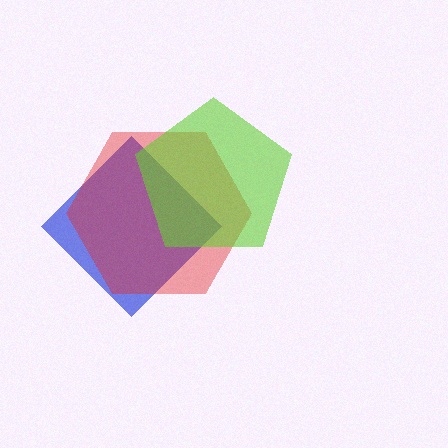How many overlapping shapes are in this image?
There are 3 overlapping shapes in the image.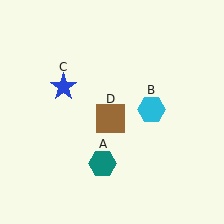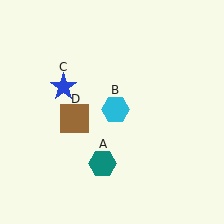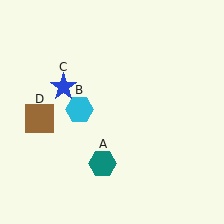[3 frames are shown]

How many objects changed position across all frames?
2 objects changed position: cyan hexagon (object B), brown square (object D).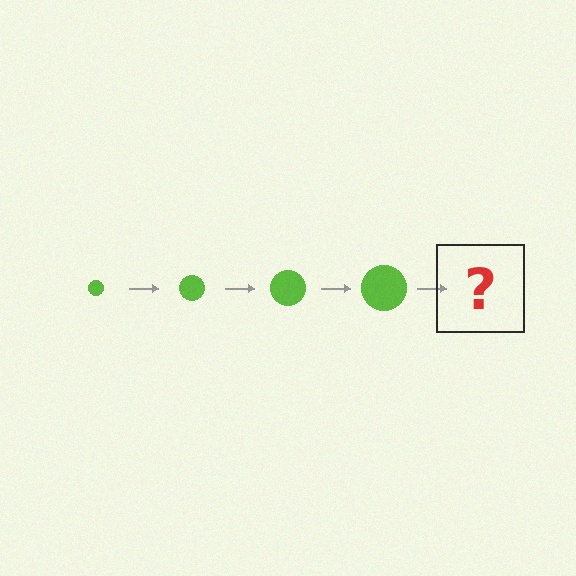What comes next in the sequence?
The next element should be a lime circle, larger than the previous one.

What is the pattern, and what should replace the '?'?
The pattern is that the circle gets progressively larger each step. The '?' should be a lime circle, larger than the previous one.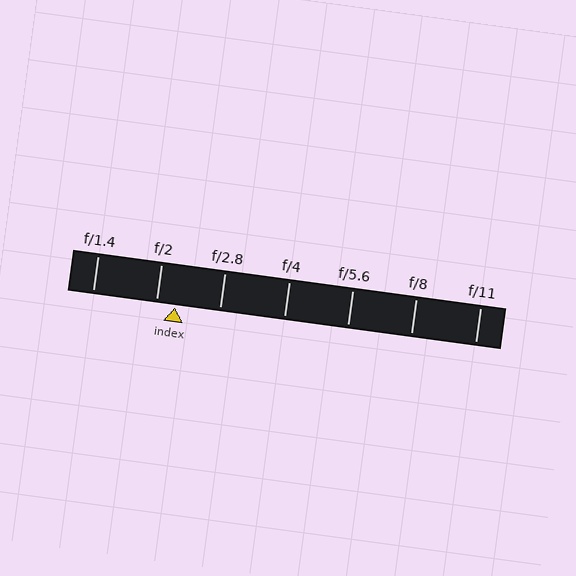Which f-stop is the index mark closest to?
The index mark is closest to f/2.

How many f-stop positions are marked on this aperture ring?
There are 7 f-stop positions marked.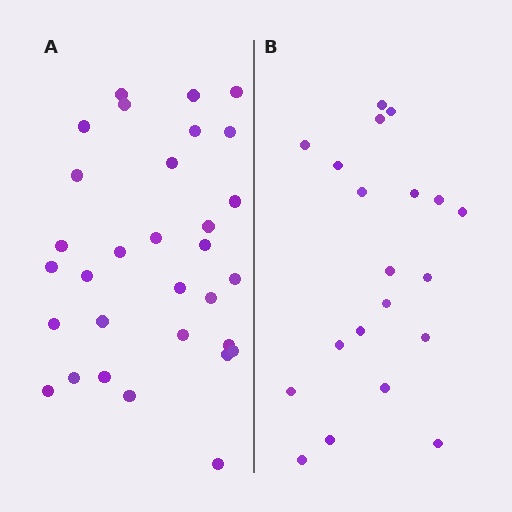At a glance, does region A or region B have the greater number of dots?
Region A (the left region) has more dots.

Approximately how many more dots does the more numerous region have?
Region A has roughly 12 or so more dots than region B.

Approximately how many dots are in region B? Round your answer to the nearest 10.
About 20 dots.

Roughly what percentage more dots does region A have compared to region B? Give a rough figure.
About 55% more.